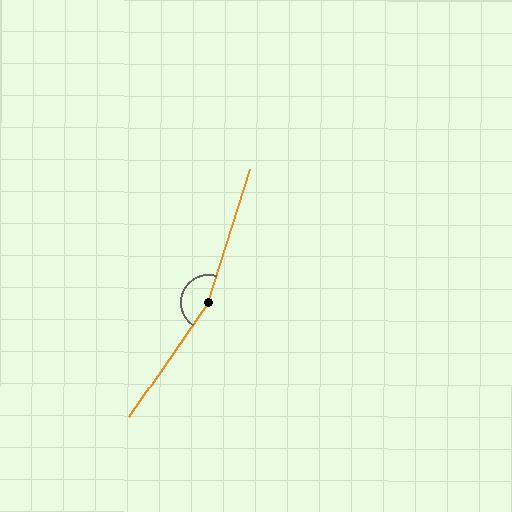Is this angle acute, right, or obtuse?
It is obtuse.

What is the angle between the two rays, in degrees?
Approximately 163 degrees.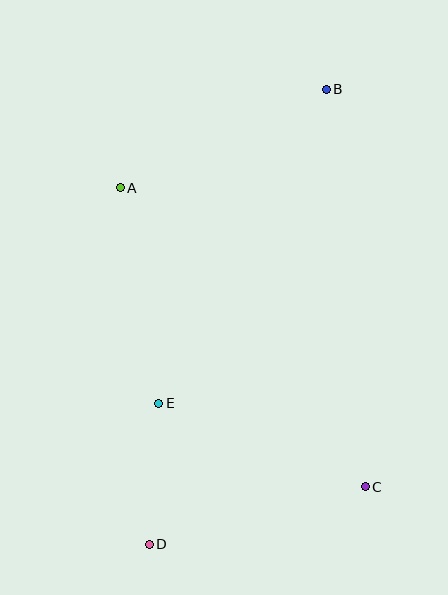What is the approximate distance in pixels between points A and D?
The distance between A and D is approximately 358 pixels.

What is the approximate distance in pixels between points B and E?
The distance between B and E is approximately 356 pixels.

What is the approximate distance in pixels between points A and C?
The distance between A and C is approximately 387 pixels.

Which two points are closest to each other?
Points D and E are closest to each other.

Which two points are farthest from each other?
Points B and D are farthest from each other.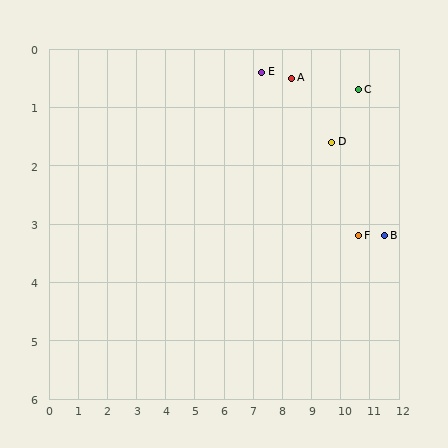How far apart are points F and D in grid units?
Points F and D are about 1.8 grid units apart.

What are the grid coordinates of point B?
Point B is at approximately (11.5, 3.2).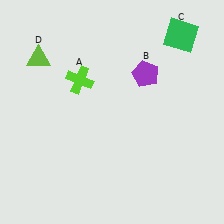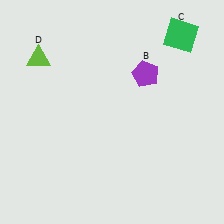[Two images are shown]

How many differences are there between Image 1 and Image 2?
There is 1 difference between the two images.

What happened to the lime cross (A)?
The lime cross (A) was removed in Image 2. It was in the top-left area of Image 1.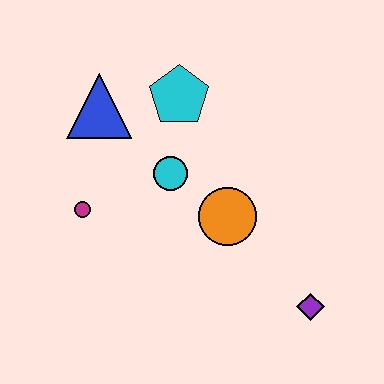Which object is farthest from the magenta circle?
The purple diamond is farthest from the magenta circle.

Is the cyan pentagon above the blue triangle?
Yes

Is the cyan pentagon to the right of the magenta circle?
Yes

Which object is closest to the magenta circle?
The cyan circle is closest to the magenta circle.